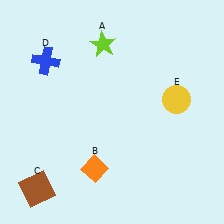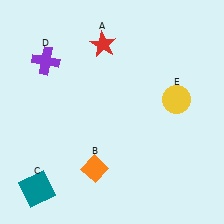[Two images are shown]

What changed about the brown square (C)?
In Image 1, C is brown. In Image 2, it changed to teal.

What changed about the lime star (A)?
In Image 1, A is lime. In Image 2, it changed to red.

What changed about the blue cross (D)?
In Image 1, D is blue. In Image 2, it changed to purple.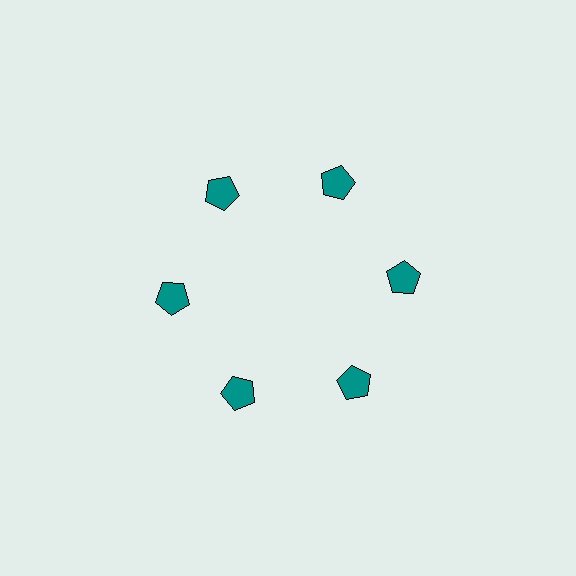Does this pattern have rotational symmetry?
Yes, this pattern has 6-fold rotational symmetry. It looks the same after rotating 60 degrees around the center.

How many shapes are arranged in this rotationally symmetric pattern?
There are 6 shapes, arranged in 6 groups of 1.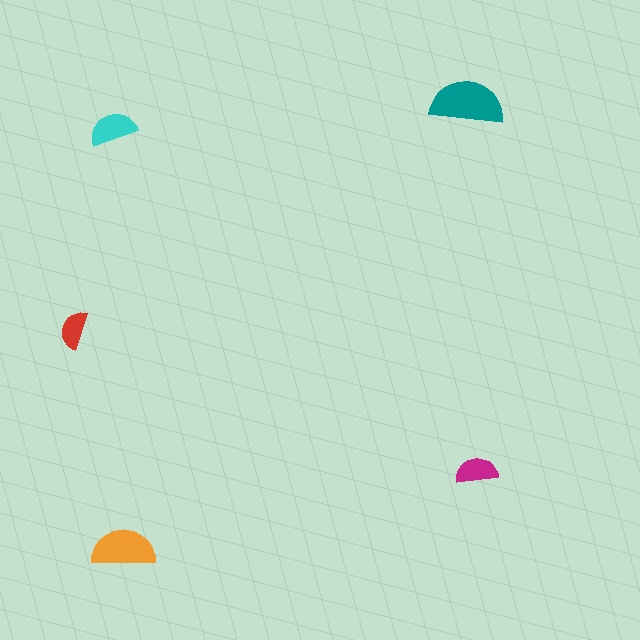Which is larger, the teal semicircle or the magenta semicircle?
The teal one.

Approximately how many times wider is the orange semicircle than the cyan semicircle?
About 1.5 times wider.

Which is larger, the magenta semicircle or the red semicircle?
The magenta one.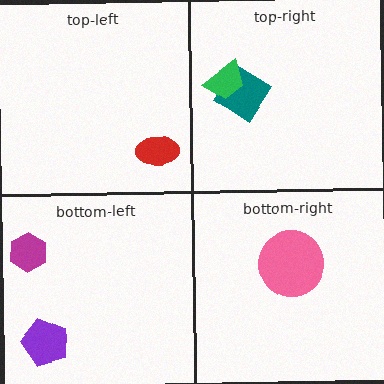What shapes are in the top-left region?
The red ellipse.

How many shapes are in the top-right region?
2.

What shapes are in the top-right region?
The teal diamond, the green trapezoid.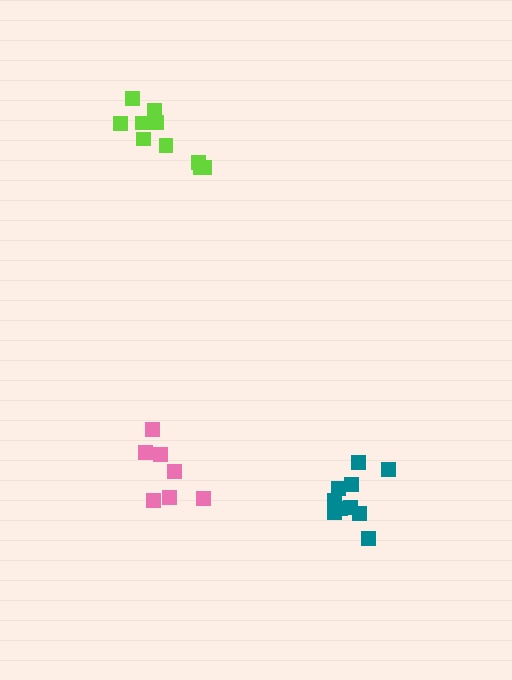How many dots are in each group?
Group 1: 7 dots, Group 2: 10 dots, Group 3: 10 dots (27 total).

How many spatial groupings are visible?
There are 3 spatial groupings.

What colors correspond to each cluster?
The clusters are colored: pink, lime, teal.